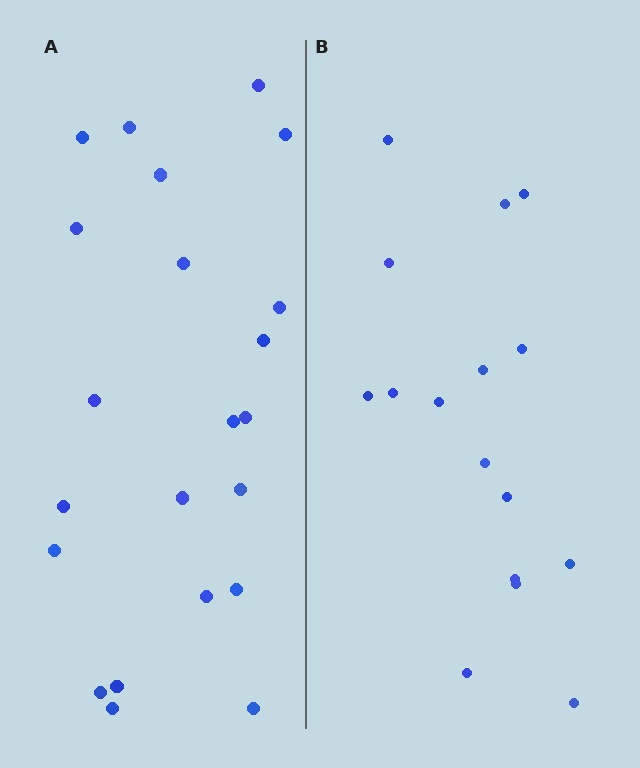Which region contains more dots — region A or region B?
Region A (the left region) has more dots.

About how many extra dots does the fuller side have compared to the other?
Region A has about 6 more dots than region B.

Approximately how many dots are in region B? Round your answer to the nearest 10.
About 20 dots. (The exact count is 16, which rounds to 20.)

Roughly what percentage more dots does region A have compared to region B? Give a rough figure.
About 40% more.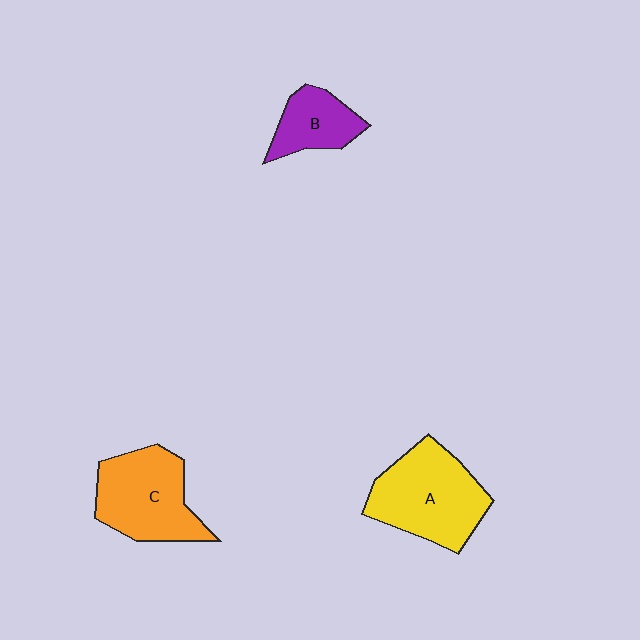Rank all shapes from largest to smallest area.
From largest to smallest: A (yellow), C (orange), B (purple).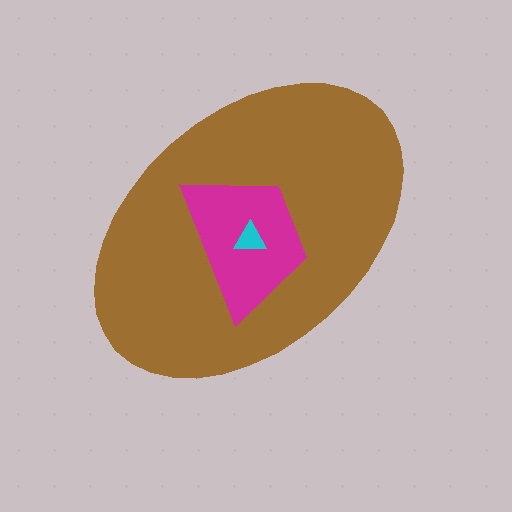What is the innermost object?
The cyan triangle.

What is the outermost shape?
The brown ellipse.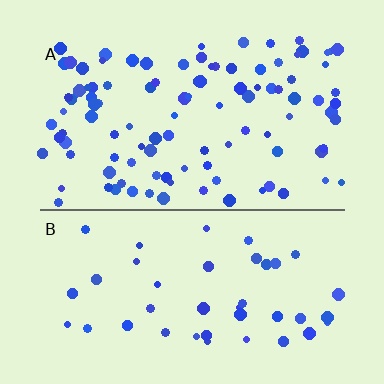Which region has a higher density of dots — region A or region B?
A (the top).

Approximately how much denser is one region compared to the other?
Approximately 2.4× — region A over region B.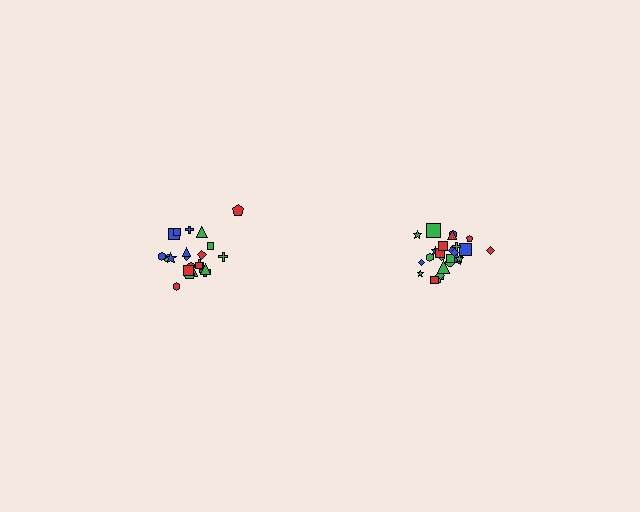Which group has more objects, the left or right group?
The right group.